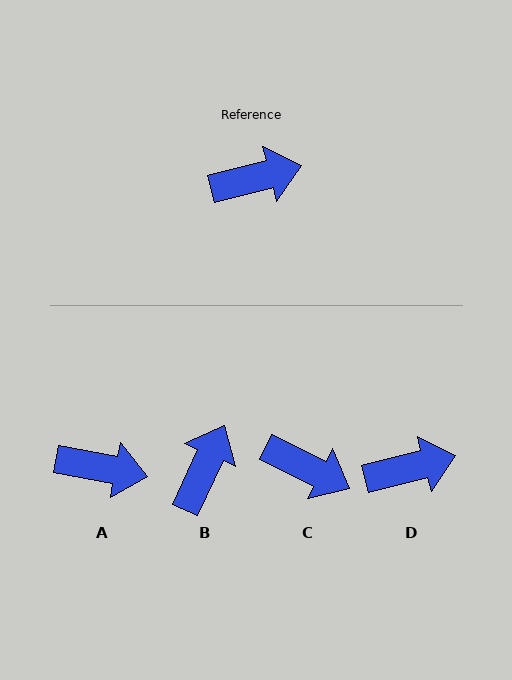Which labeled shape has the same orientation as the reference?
D.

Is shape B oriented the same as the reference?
No, it is off by about 51 degrees.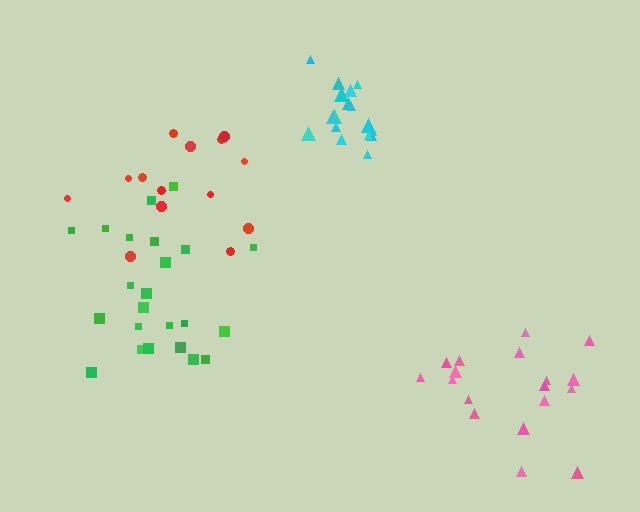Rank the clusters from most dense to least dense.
cyan, pink, red, green.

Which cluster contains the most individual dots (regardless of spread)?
Green (23).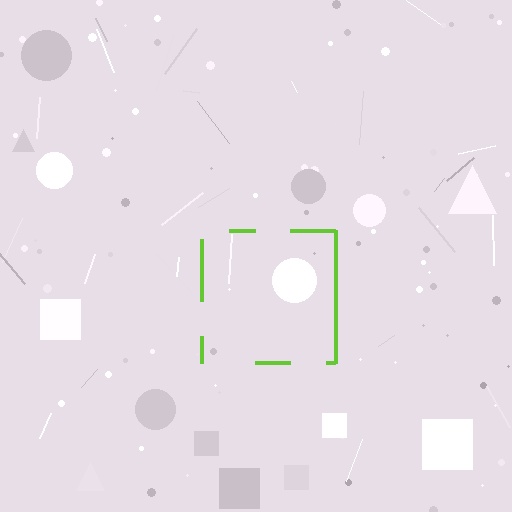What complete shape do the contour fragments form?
The contour fragments form a square.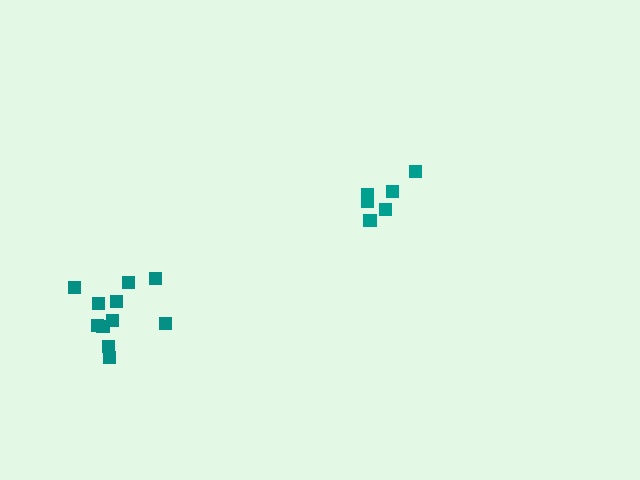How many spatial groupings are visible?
There are 2 spatial groupings.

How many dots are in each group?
Group 1: 6 dots, Group 2: 11 dots (17 total).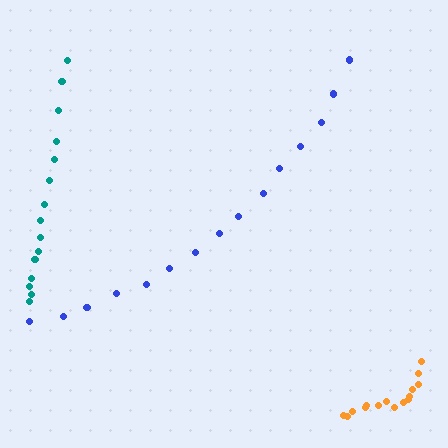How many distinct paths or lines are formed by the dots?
There are 3 distinct paths.